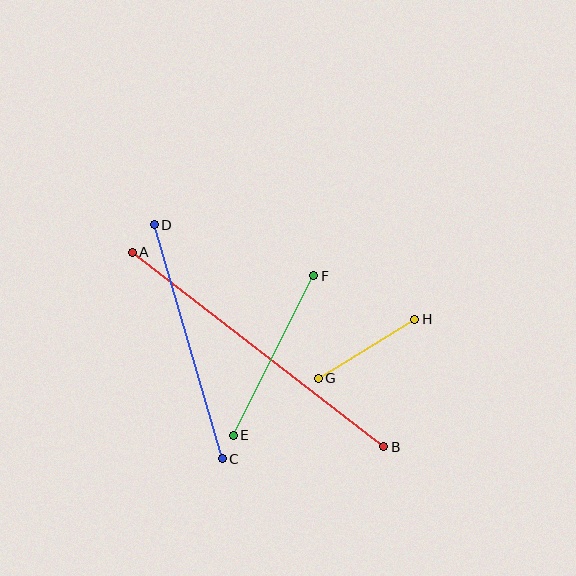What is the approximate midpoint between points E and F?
The midpoint is at approximately (273, 355) pixels.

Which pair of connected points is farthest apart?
Points A and B are farthest apart.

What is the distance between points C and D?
The distance is approximately 243 pixels.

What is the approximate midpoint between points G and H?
The midpoint is at approximately (367, 349) pixels.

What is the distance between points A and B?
The distance is approximately 318 pixels.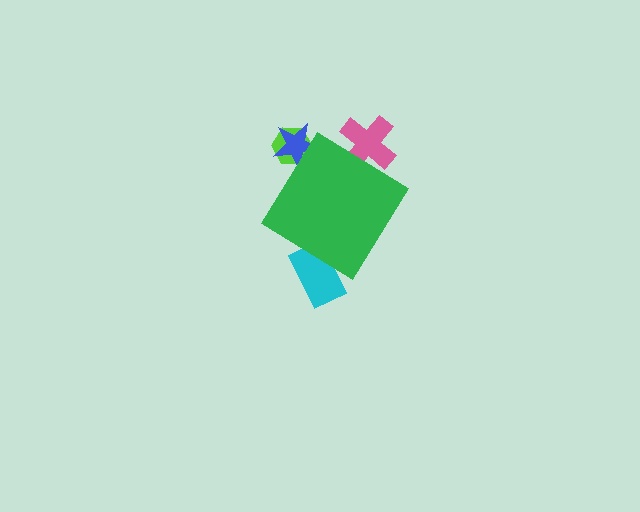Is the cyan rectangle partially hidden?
Yes, the cyan rectangle is partially hidden behind the green diamond.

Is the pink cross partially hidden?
Yes, the pink cross is partially hidden behind the green diamond.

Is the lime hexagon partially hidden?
Yes, the lime hexagon is partially hidden behind the green diamond.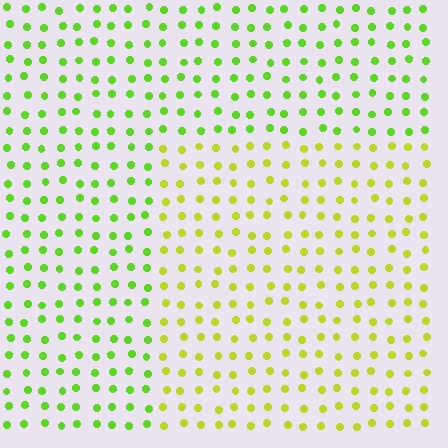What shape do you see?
I see a rectangle.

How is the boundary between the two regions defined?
The boundary is defined purely by a slight shift in hue (about 32 degrees). Spacing, size, and orientation are identical on both sides.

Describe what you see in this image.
The image is filled with small lime elements in a uniform arrangement. A rectangle-shaped region is visible where the elements are tinted to a slightly different hue, forming a subtle color boundary.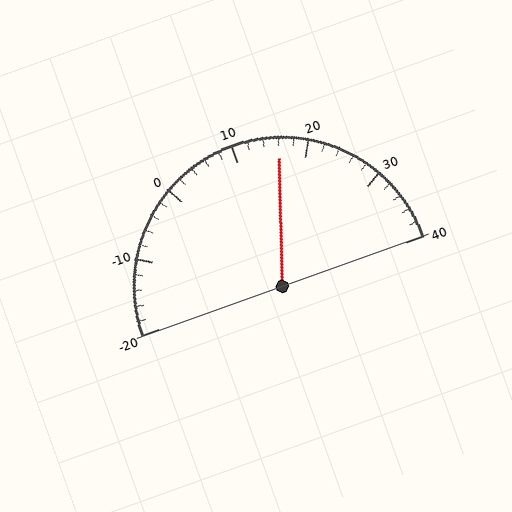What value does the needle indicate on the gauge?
The needle indicates approximately 16.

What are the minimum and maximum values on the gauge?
The gauge ranges from -20 to 40.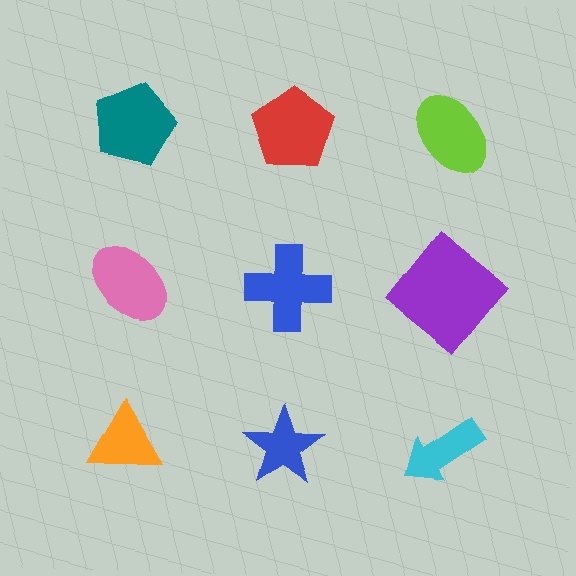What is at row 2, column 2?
A blue cross.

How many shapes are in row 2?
3 shapes.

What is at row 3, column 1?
An orange triangle.